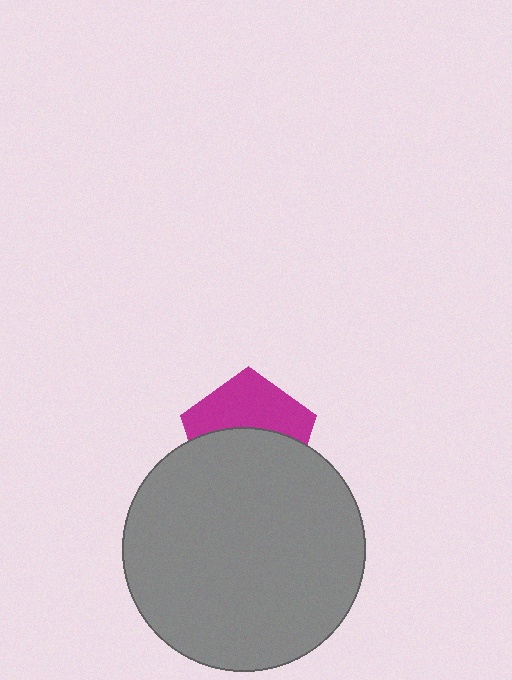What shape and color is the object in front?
The object in front is a gray circle.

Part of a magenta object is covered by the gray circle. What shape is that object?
It is a pentagon.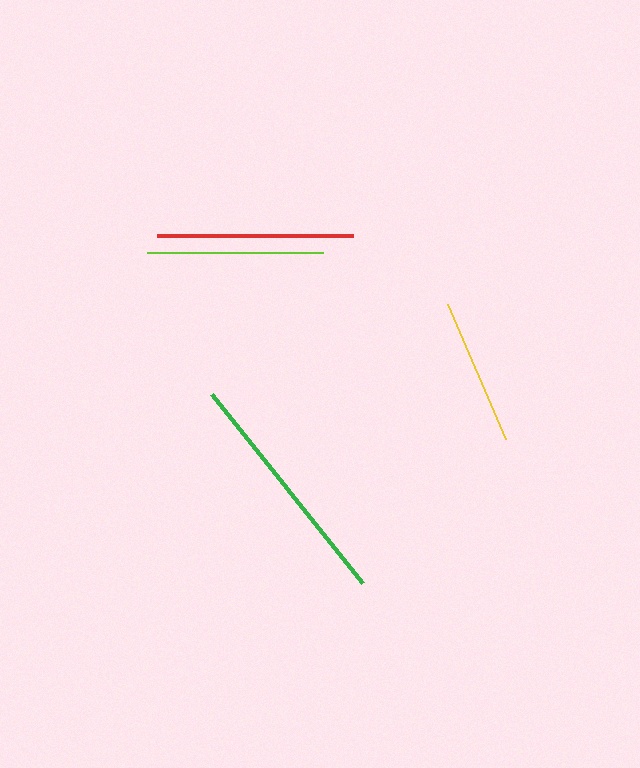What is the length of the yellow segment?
The yellow segment is approximately 147 pixels long.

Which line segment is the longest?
The green line is the longest at approximately 243 pixels.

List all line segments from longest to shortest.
From longest to shortest: green, red, lime, yellow.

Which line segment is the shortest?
The yellow line is the shortest at approximately 147 pixels.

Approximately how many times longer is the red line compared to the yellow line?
The red line is approximately 1.3 times the length of the yellow line.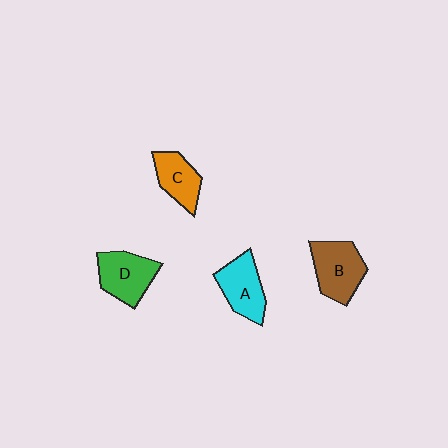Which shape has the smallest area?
Shape C (orange).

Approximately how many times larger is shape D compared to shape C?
Approximately 1.3 times.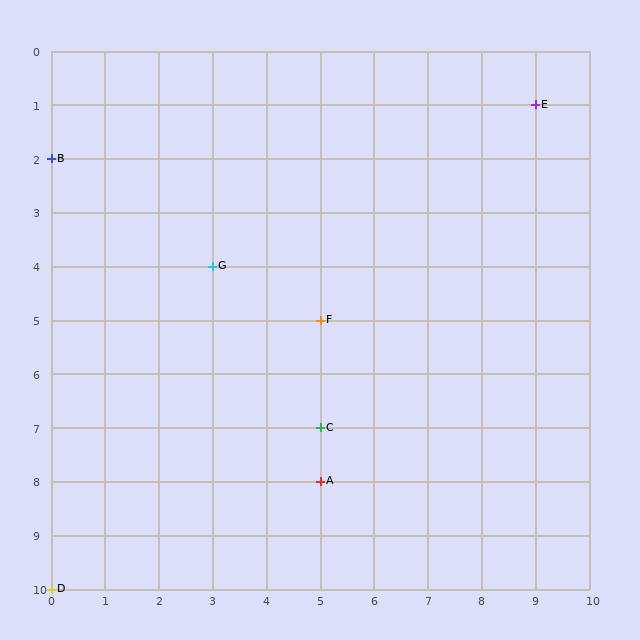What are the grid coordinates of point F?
Point F is at grid coordinates (5, 5).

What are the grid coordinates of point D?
Point D is at grid coordinates (0, 10).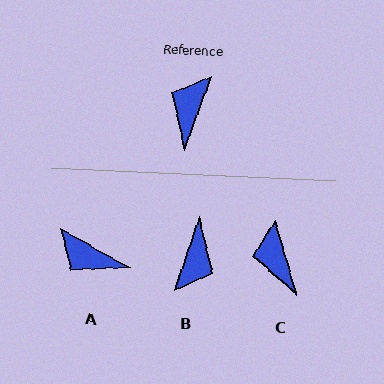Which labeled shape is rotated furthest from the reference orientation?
B, about 179 degrees away.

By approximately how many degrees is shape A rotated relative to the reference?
Approximately 81 degrees counter-clockwise.